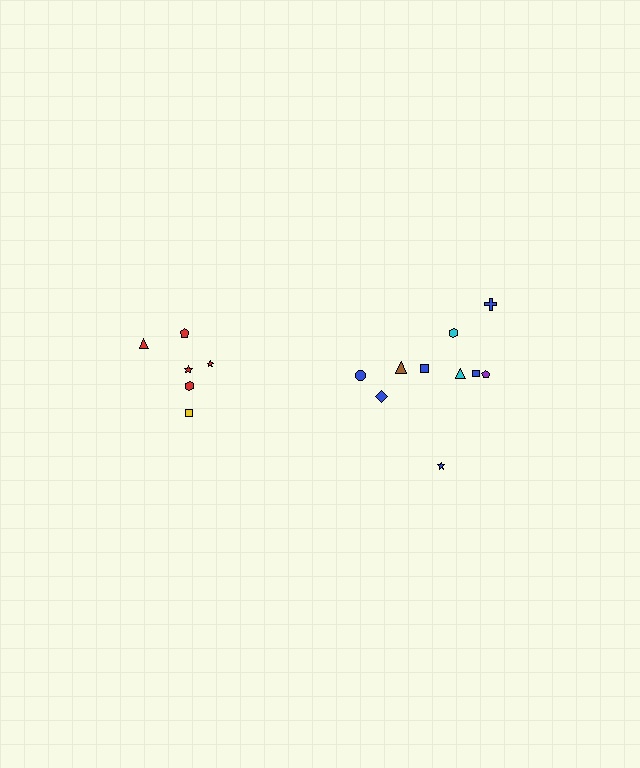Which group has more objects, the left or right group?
The right group.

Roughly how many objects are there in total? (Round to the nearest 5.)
Roughly 15 objects in total.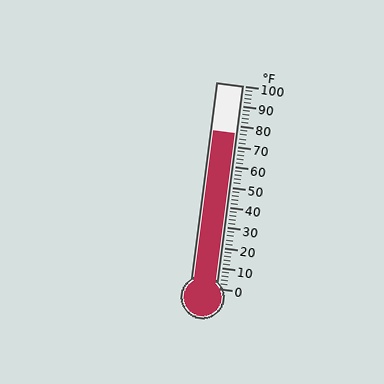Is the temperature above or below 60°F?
The temperature is above 60°F.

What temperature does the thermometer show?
The thermometer shows approximately 76°F.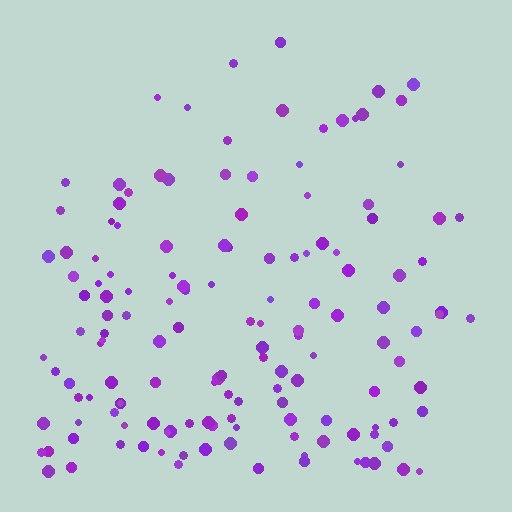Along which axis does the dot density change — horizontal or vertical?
Vertical.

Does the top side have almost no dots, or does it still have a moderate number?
Still a moderate number, just noticeably fewer than the bottom.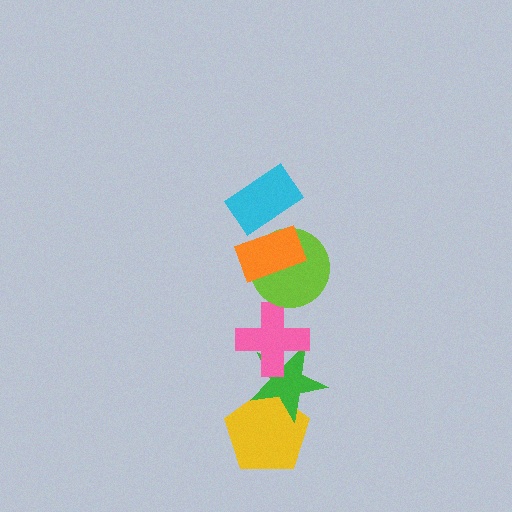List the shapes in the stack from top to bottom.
From top to bottom: the cyan rectangle, the orange rectangle, the lime circle, the pink cross, the green star, the yellow pentagon.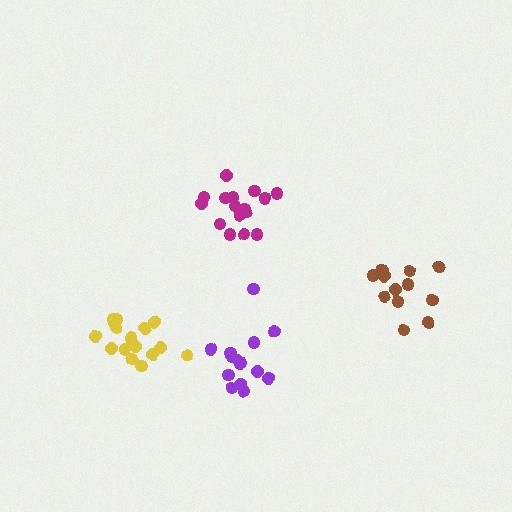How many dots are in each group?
Group 1: 16 dots, Group 2: 14 dots, Group 3: 16 dots, Group 4: 13 dots (59 total).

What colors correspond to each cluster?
The clusters are colored: yellow, purple, magenta, brown.